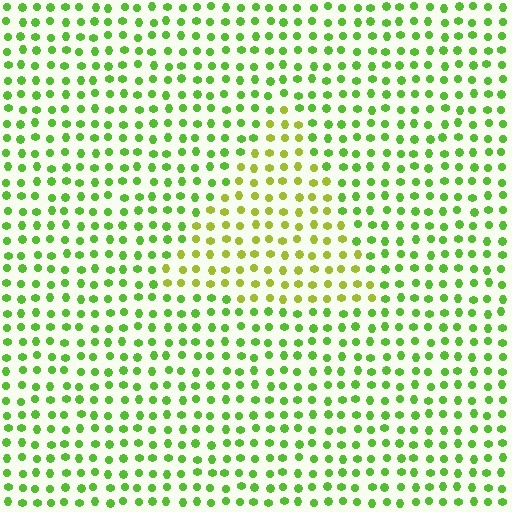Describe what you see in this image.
The image is filled with small lime elements in a uniform arrangement. A triangle-shaped region is visible where the elements are tinted to a slightly different hue, forming a subtle color boundary.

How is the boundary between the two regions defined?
The boundary is defined purely by a slight shift in hue (about 33 degrees). Spacing, size, and orientation are identical on both sides.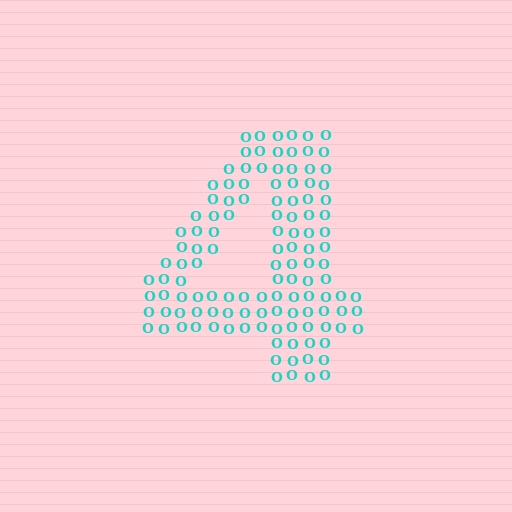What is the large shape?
The large shape is the digit 4.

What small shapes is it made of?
It is made of small letter O's.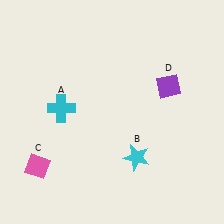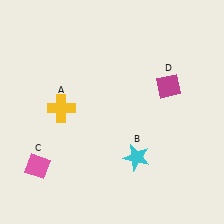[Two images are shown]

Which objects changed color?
A changed from cyan to yellow. D changed from purple to magenta.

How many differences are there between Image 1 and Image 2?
There are 2 differences between the two images.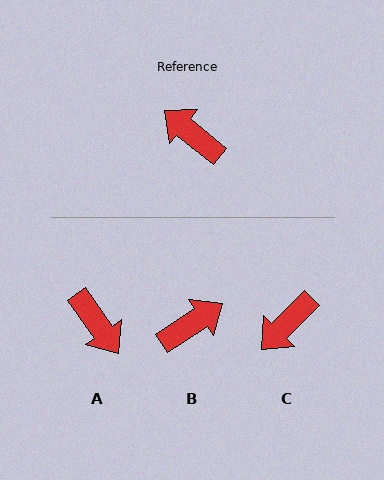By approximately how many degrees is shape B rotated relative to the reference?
Approximately 107 degrees clockwise.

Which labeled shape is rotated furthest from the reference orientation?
A, about 165 degrees away.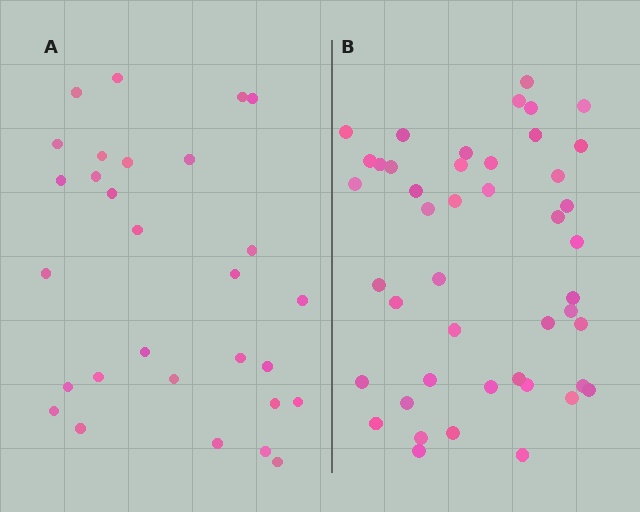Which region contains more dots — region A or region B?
Region B (the right region) has more dots.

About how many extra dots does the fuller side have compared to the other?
Region B has approximately 15 more dots than region A.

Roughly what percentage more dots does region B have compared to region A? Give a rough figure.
About 55% more.